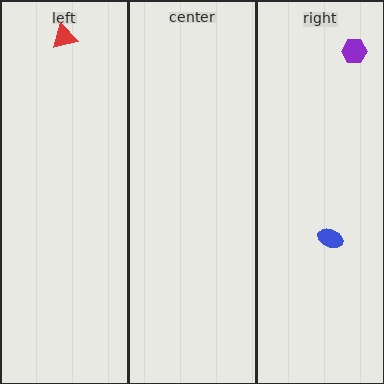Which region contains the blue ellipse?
The right region.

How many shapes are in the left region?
1.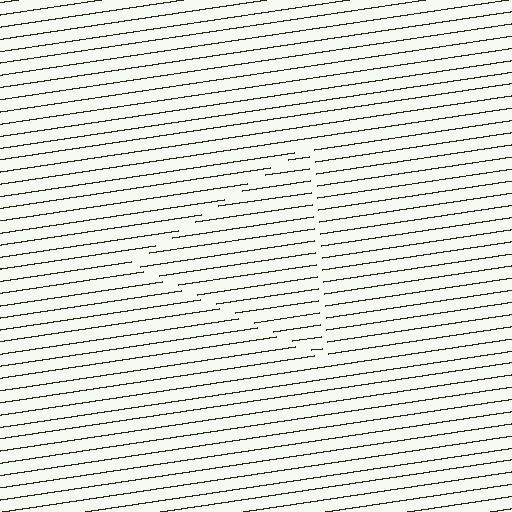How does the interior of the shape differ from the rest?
The interior of the shape contains the same grating, shifted by half a period — the contour is defined by the phase discontinuity where line-ends from the inner and outer gratings abut.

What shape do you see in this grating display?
An illusory triangle. The interior of the shape contains the same grating, shifted by half a period — the contour is defined by the phase discontinuity where line-ends from the inner and outer gratings abut.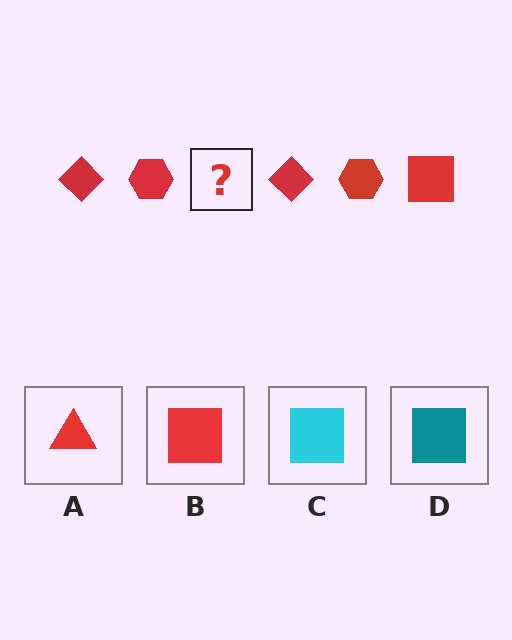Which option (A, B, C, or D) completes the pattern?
B.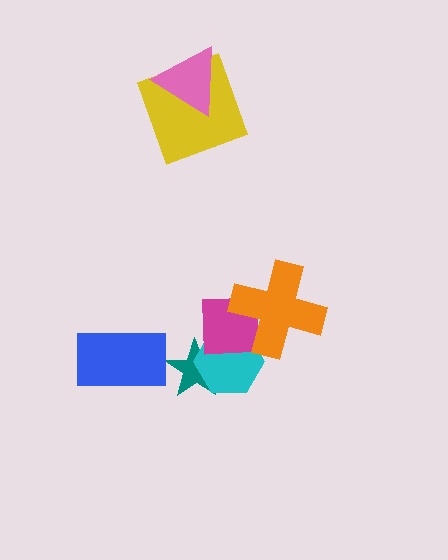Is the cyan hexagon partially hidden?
Yes, it is partially covered by another shape.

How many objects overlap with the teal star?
2 objects overlap with the teal star.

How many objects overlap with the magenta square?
3 objects overlap with the magenta square.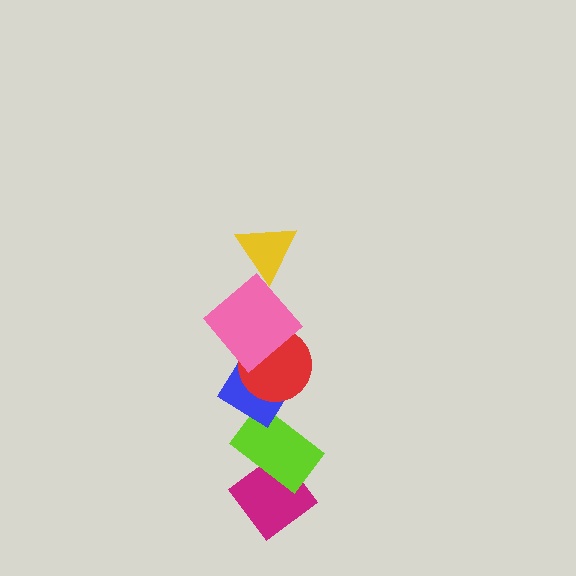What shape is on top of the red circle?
The pink diamond is on top of the red circle.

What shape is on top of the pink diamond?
The yellow triangle is on top of the pink diamond.